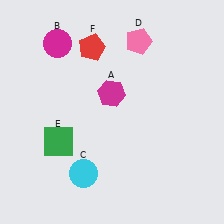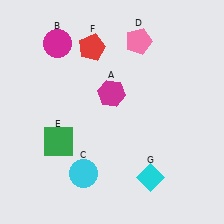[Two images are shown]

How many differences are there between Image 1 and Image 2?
There is 1 difference between the two images.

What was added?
A cyan diamond (G) was added in Image 2.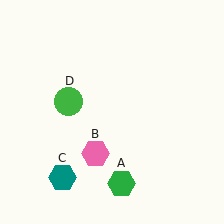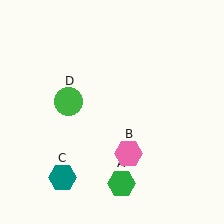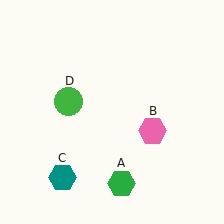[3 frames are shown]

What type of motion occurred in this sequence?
The pink hexagon (object B) rotated counterclockwise around the center of the scene.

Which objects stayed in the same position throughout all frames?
Green hexagon (object A) and teal hexagon (object C) and green circle (object D) remained stationary.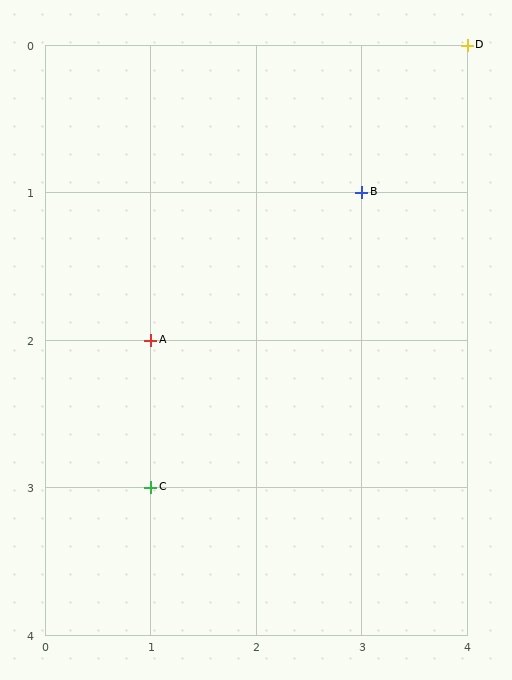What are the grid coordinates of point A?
Point A is at grid coordinates (1, 2).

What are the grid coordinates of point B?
Point B is at grid coordinates (3, 1).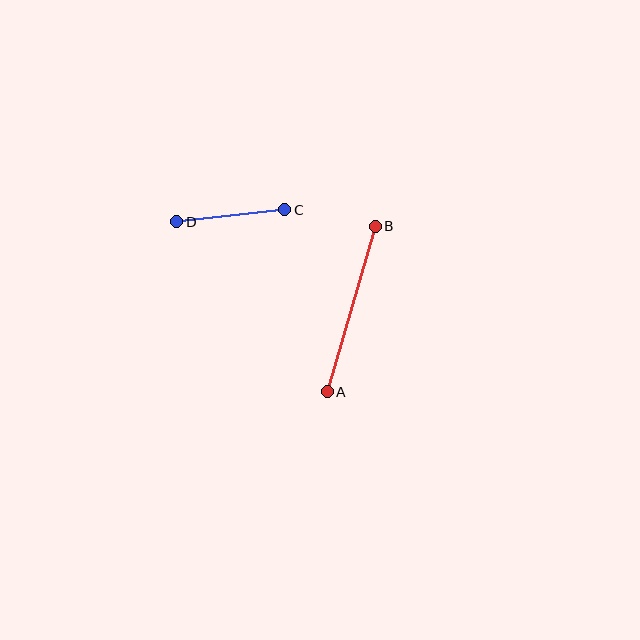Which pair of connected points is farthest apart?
Points A and B are farthest apart.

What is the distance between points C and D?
The distance is approximately 109 pixels.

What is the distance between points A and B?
The distance is approximately 172 pixels.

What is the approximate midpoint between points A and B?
The midpoint is at approximately (351, 309) pixels.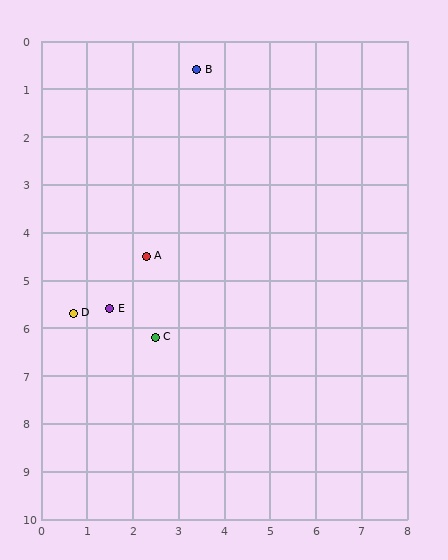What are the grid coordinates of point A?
Point A is at approximately (2.3, 4.5).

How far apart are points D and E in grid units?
Points D and E are about 0.8 grid units apart.